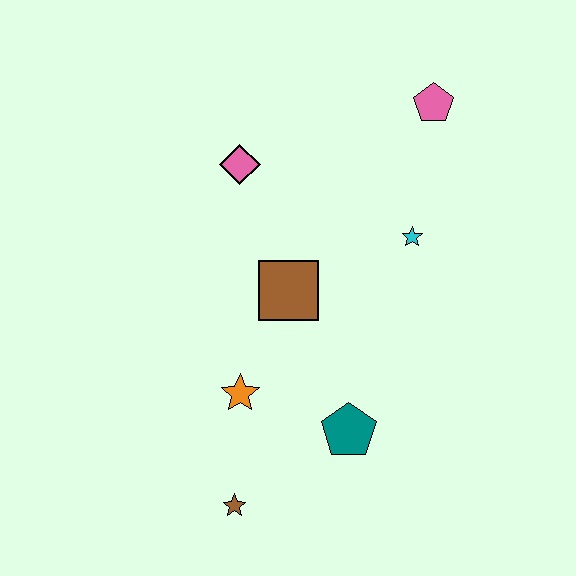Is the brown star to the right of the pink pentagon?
No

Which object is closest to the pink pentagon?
The cyan star is closest to the pink pentagon.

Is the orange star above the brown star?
Yes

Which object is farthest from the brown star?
The pink pentagon is farthest from the brown star.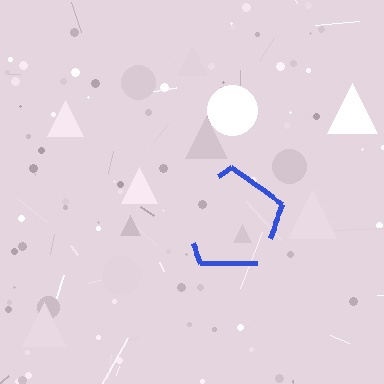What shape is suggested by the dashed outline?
The dashed outline suggests a pentagon.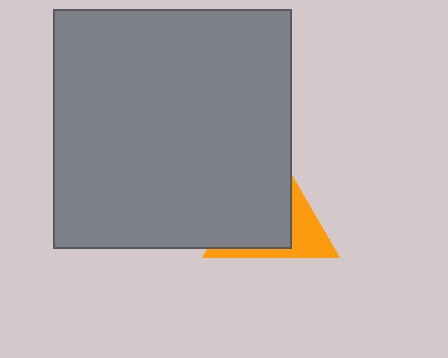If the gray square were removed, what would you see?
You would see the complete orange triangle.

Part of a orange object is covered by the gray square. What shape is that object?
It is a triangle.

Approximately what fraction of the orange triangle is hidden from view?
Roughly 67% of the orange triangle is hidden behind the gray square.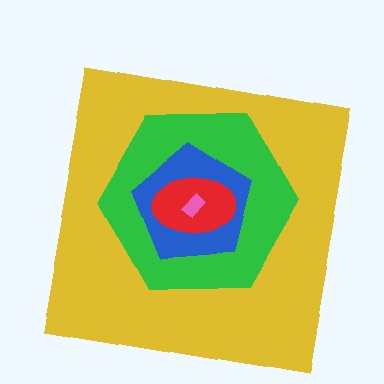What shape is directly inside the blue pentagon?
The red ellipse.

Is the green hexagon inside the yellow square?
Yes.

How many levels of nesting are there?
5.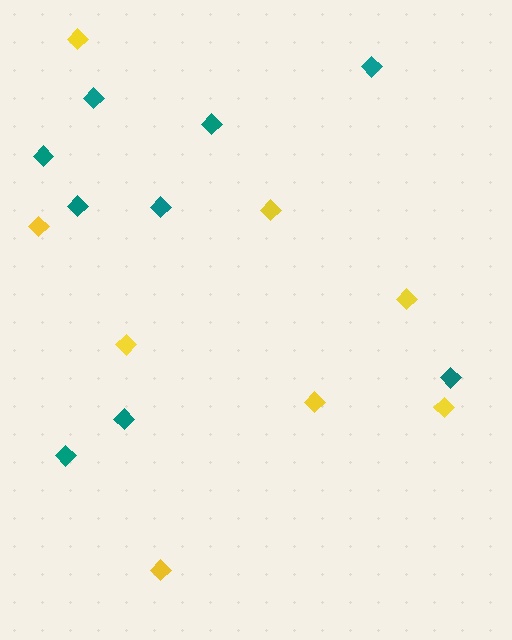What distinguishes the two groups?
There are 2 groups: one group of teal diamonds (9) and one group of yellow diamonds (8).